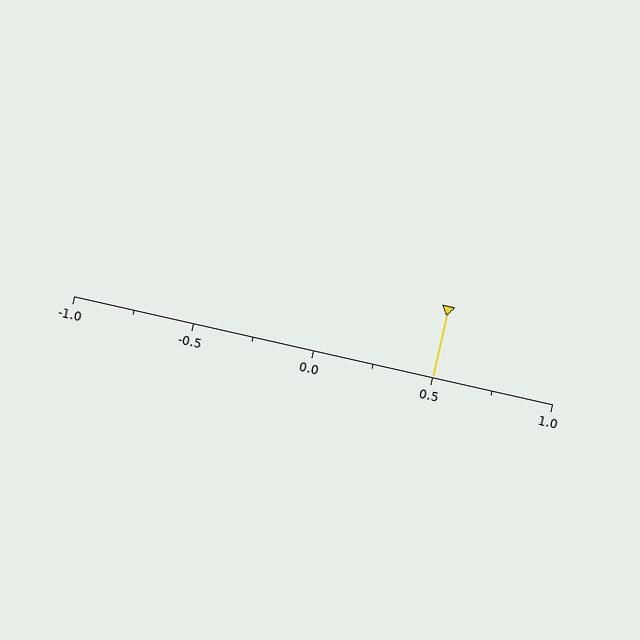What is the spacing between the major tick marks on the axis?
The major ticks are spaced 0.5 apart.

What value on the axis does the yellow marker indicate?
The marker indicates approximately 0.5.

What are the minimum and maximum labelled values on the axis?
The axis runs from -1.0 to 1.0.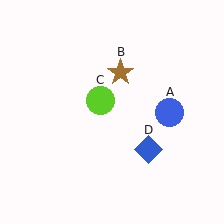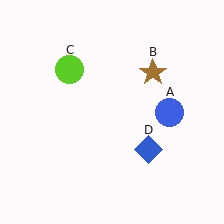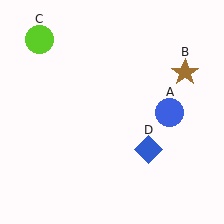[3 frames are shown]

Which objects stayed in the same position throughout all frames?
Blue circle (object A) and blue diamond (object D) remained stationary.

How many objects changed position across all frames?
2 objects changed position: brown star (object B), lime circle (object C).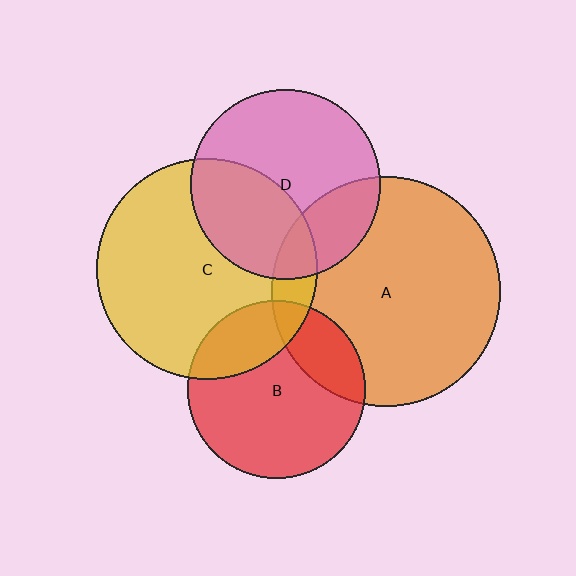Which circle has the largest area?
Circle A (orange).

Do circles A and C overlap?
Yes.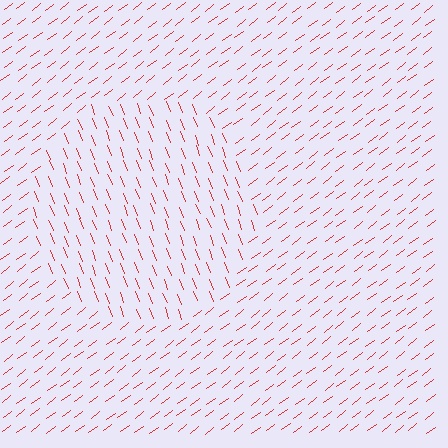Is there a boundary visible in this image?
Yes, there is a texture boundary formed by a change in line orientation.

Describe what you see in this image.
The image is filled with small red line segments. A circle region in the image has lines oriented differently from the surrounding lines, creating a visible texture boundary.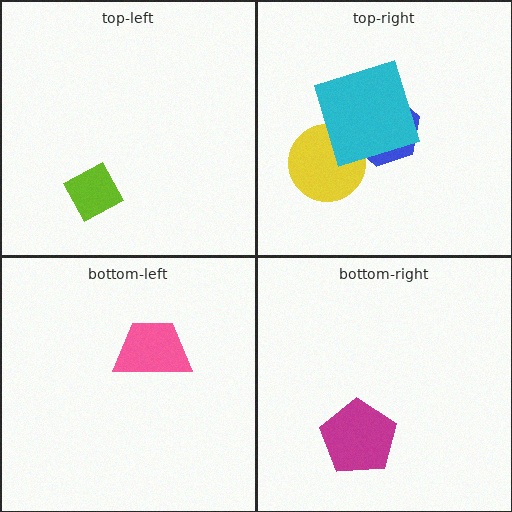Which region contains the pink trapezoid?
The bottom-left region.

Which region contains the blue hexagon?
The top-right region.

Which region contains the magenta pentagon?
The bottom-right region.